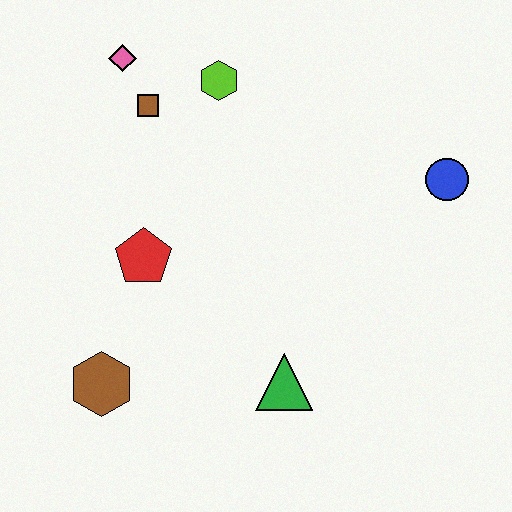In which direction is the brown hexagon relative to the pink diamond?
The brown hexagon is below the pink diamond.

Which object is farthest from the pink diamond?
The green triangle is farthest from the pink diamond.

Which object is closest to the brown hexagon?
The red pentagon is closest to the brown hexagon.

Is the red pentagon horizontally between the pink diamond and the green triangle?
Yes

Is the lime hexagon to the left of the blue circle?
Yes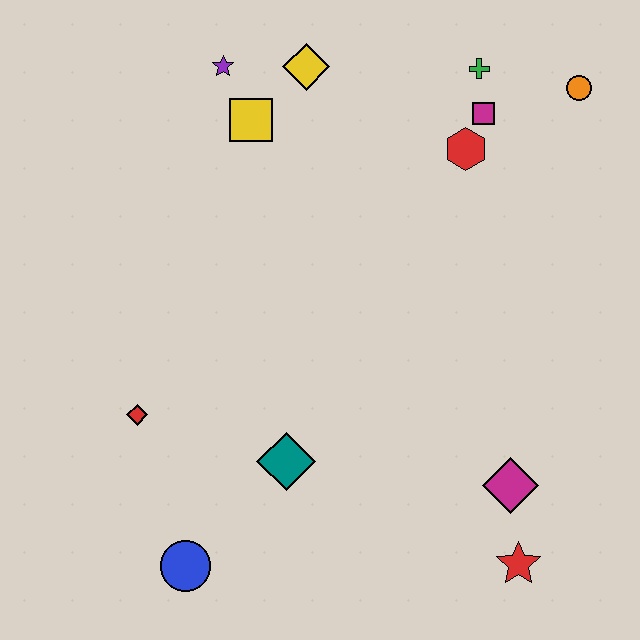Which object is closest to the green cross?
The magenta square is closest to the green cross.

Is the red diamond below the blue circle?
No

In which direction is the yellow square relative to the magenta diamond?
The yellow square is above the magenta diamond.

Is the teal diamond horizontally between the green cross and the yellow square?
Yes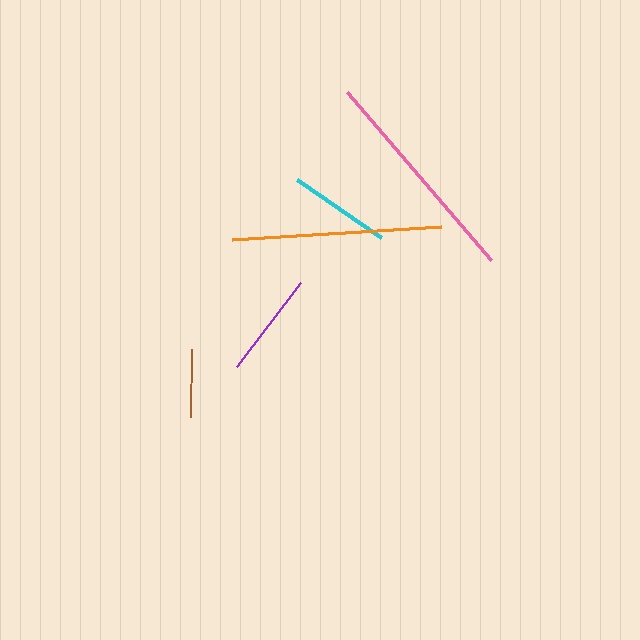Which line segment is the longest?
The pink line is the longest at approximately 221 pixels.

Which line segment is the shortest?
The brown line is the shortest at approximately 68 pixels.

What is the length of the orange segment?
The orange segment is approximately 210 pixels long.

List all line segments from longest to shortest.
From longest to shortest: pink, orange, purple, cyan, brown.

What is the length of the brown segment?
The brown segment is approximately 68 pixels long.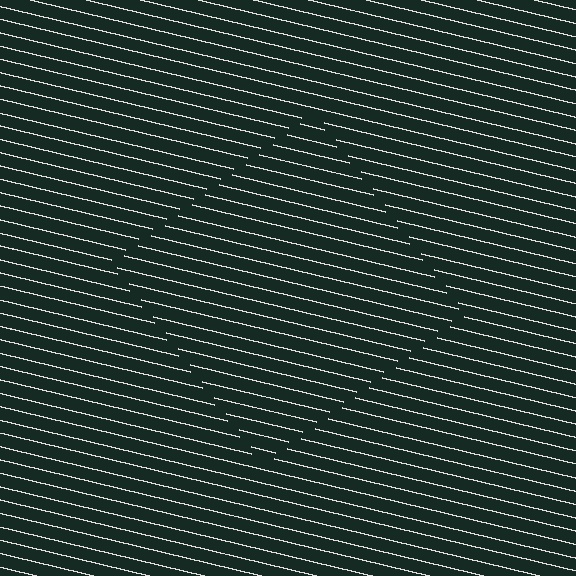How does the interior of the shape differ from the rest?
The interior of the shape contains the same grating, shifted by half a period — the contour is defined by the phase discontinuity where line-ends from the inner and outer gratings abut.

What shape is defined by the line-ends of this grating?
An illusory square. The interior of the shape contains the same grating, shifted by half a period — the contour is defined by the phase discontinuity where line-ends from the inner and outer gratings abut.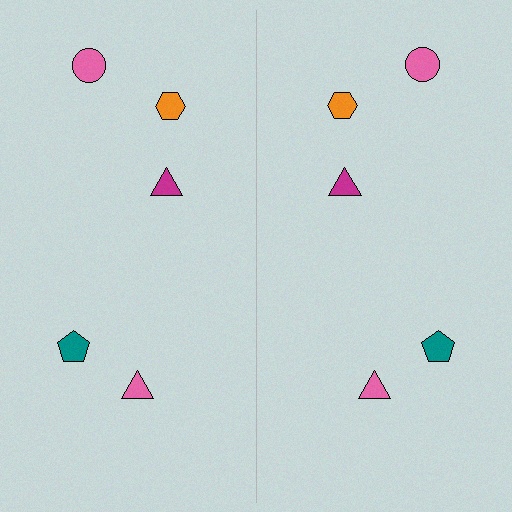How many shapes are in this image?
There are 10 shapes in this image.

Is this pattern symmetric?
Yes, this pattern has bilateral (reflection) symmetry.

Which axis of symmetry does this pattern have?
The pattern has a vertical axis of symmetry running through the center of the image.